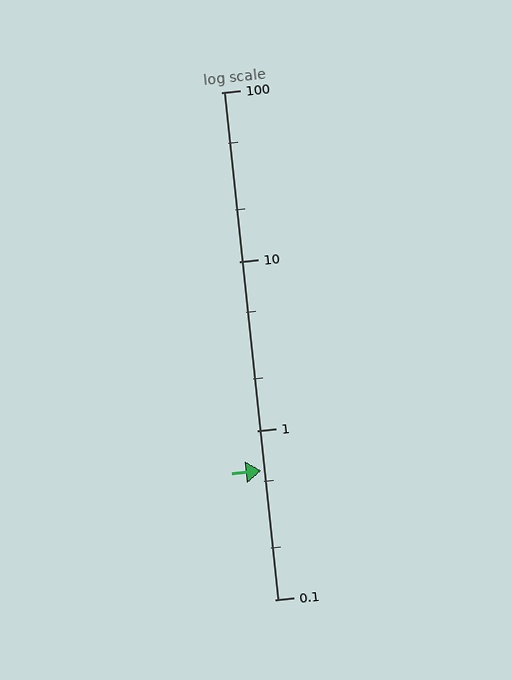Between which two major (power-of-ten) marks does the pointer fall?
The pointer is between 0.1 and 1.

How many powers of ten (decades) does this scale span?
The scale spans 3 decades, from 0.1 to 100.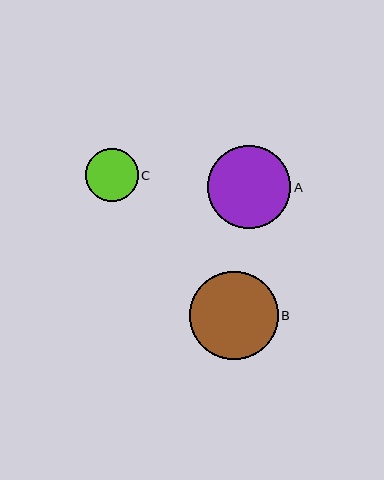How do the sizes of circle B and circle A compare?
Circle B and circle A are approximately the same size.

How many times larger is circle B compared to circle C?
Circle B is approximately 1.7 times the size of circle C.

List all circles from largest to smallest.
From largest to smallest: B, A, C.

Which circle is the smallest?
Circle C is the smallest with a size of approximately 53 pixels.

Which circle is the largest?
Circle B is the largest with a size of approximately 89 pixels.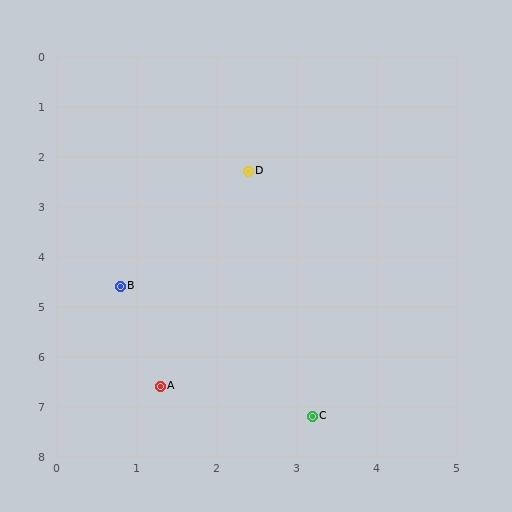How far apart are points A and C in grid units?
Points A and C are about 2.0 grid units apart.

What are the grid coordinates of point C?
Point C is at approximately (3.2, 7.2).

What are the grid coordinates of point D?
Point D is at approximately (2.4, 2.3).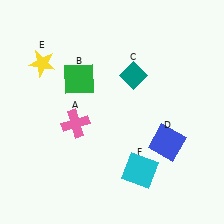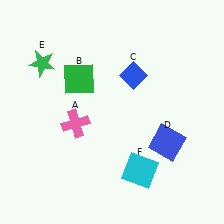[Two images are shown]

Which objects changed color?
C changed from teal to blue. E changed from yellow to green.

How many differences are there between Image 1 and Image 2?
There are 2 differences between the two images.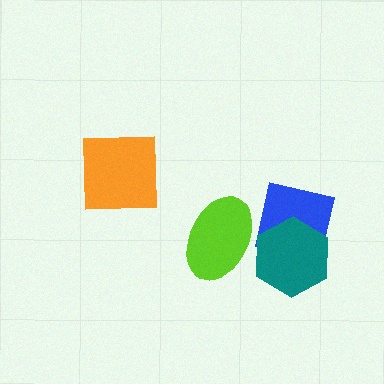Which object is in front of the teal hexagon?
The lime ellipse is in front of the teal hexagon.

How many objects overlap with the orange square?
0 objects overlap with the orange square.